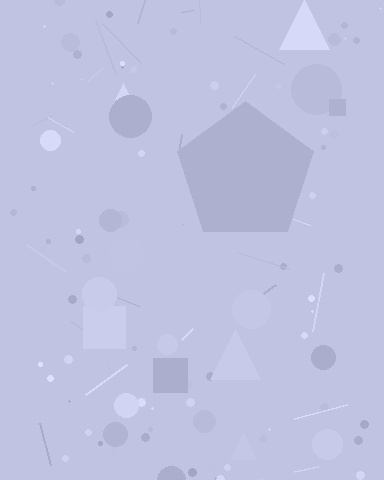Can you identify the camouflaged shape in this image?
The camouflaged shape is a pentagon.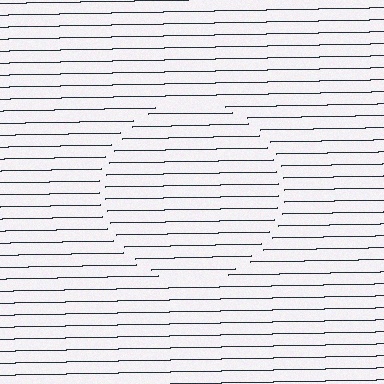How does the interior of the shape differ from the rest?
The interior of the shape contains the same grating, shifted by half a period — the contour is defined by the phase discontinuity where line-ends from the inner and outer gratings abut.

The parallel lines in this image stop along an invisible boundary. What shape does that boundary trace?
An illusory circle. The interior of the shape contains the same grating, shifted by half a period — the contour is defined by the phase discontinuity where line-ends from the inner and outer gratings abut.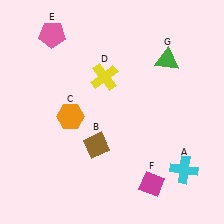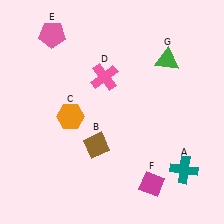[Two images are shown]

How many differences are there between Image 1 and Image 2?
There are 2 differences between the two images.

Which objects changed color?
A changed from cyan to teal. D changed from yellow to pink.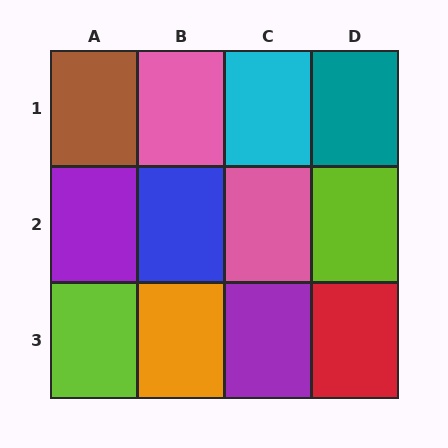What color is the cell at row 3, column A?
Lime.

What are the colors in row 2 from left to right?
Purple, blue, pink, lime.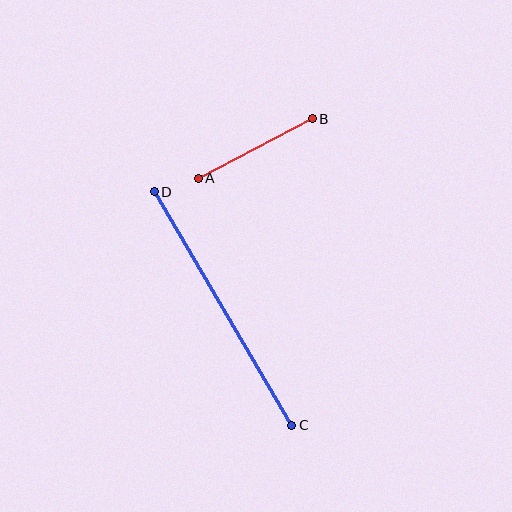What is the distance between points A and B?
The distance is approximately 128 pixels.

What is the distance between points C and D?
The distance is approximately 271 pixels.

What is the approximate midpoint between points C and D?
The midpoint is at approximately (223, 308) pixels.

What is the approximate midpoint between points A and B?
The midpoint is at approximately (255, 149) pixels.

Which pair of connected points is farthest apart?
Points C and D are farthest apart.